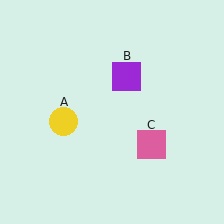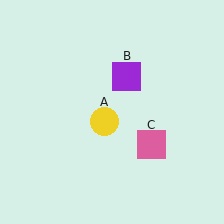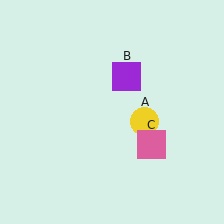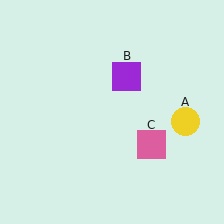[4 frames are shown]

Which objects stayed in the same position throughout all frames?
Purple square (object B) and pink square (object C) remained stationary.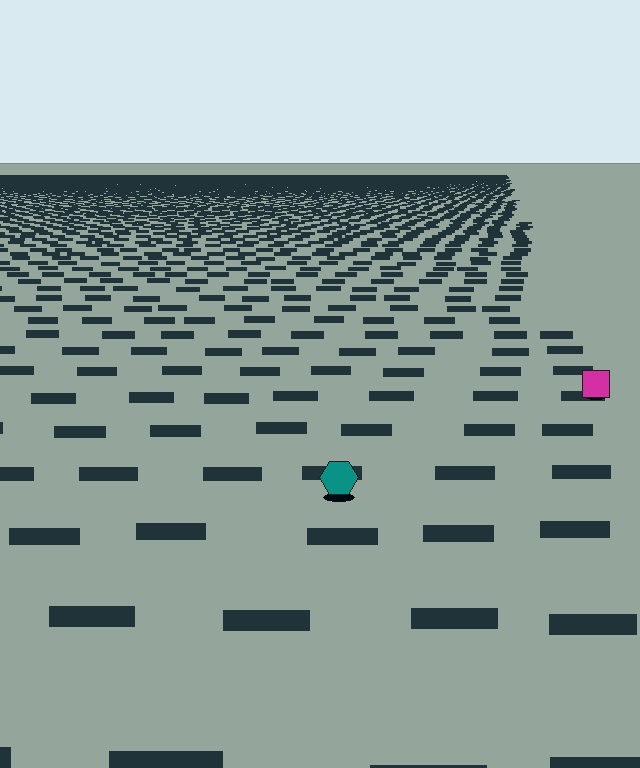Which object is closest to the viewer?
The teal hexagon is closest. The texture marks near it are larger and more spread out.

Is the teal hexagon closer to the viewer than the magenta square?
Yes. The teal hexagon is closer — you can tell from the texture gradient: the ground texture is coarser near it.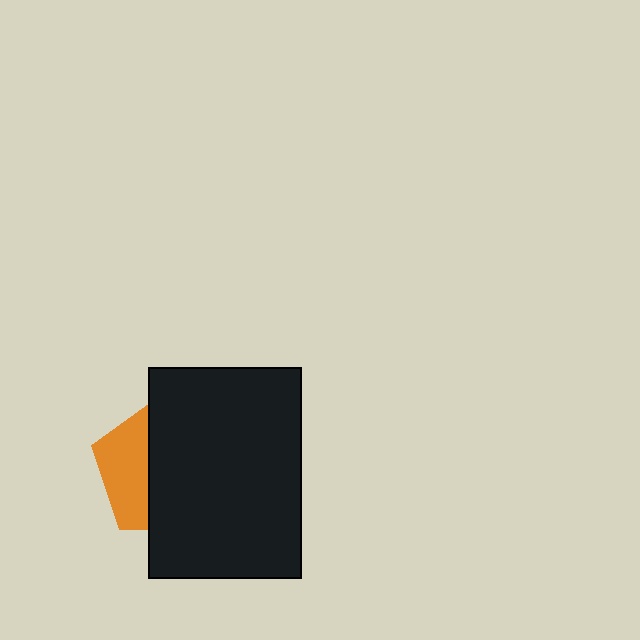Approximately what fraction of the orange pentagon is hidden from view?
Roughly 65% of the orange pentagon is hidden behind the black rectangle.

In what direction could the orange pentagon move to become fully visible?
The orange pentagon could move left. That would shift it out from behind the black rectangle entirely.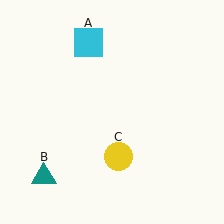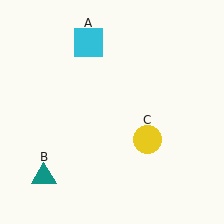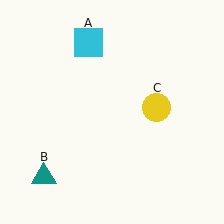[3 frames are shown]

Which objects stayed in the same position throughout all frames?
Cyan square (object A) and teal triangle (object B) remained stationary.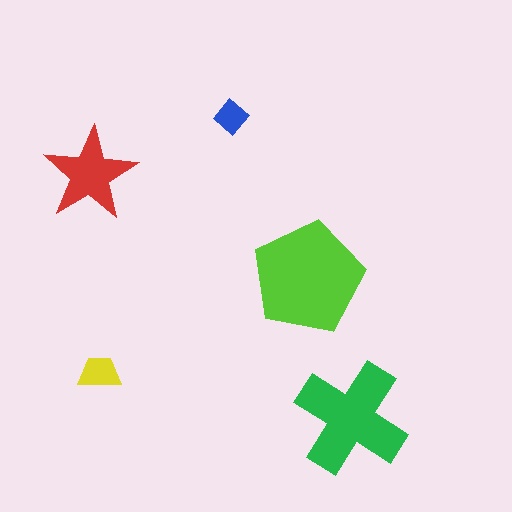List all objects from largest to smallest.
The lime pentagon, the green cross, the red star, the yellow trapezoid, the blue diamond.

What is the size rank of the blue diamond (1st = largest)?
5th.